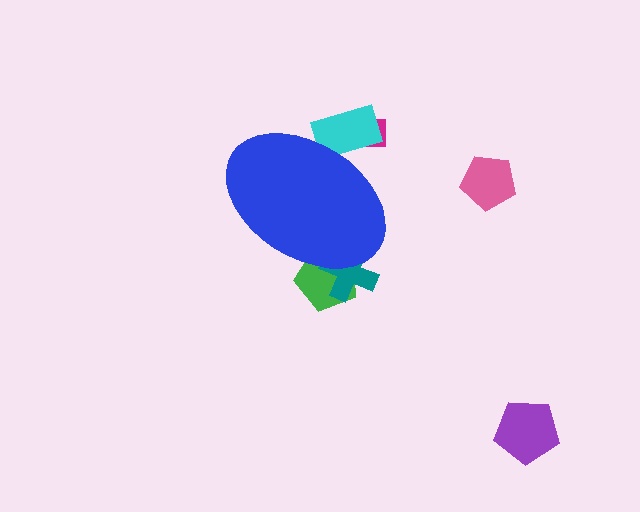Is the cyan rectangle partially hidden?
Yes, the cyan rectangle is partially hidden behind the blue ellipse.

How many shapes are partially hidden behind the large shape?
4 shapes are partially hidden.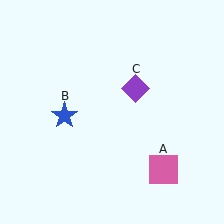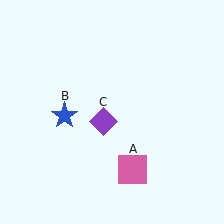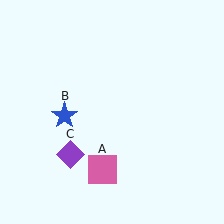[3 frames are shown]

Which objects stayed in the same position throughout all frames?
Blue star (object B) remained stationary.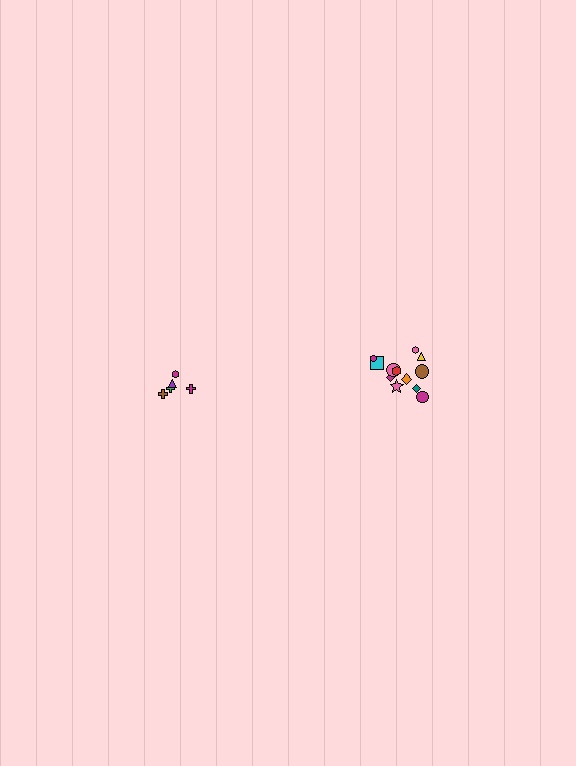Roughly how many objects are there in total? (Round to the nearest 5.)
Roughly 15 objects in total.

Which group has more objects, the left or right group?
The right group.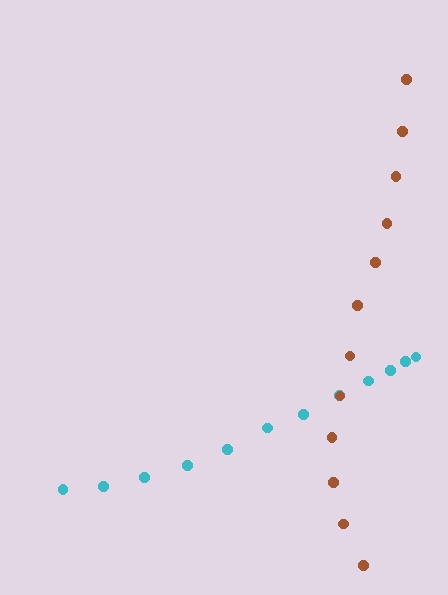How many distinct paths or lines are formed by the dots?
There are 2 distinct paths.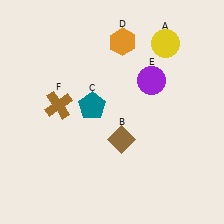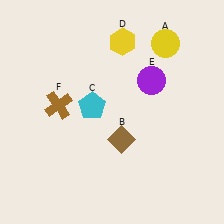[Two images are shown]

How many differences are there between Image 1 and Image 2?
There are 2 differences between the two images.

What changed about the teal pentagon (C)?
In Image 1, C is teal. In Image 2, it changed to cyan.